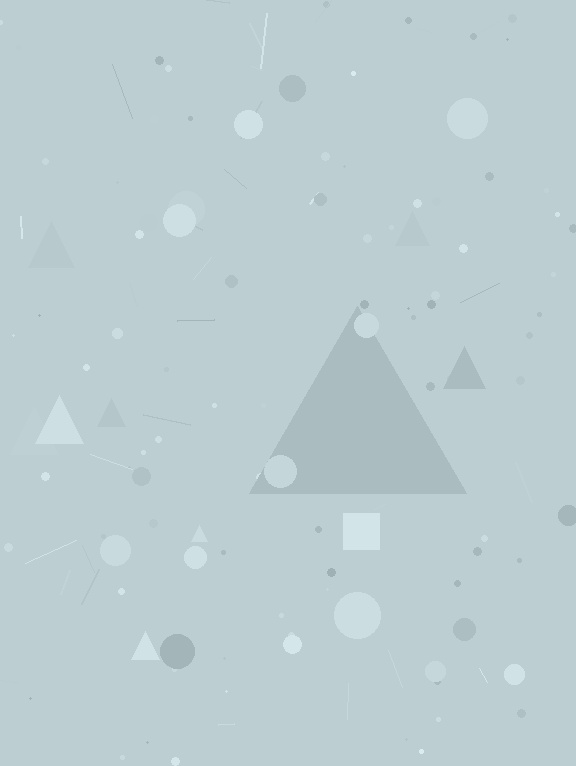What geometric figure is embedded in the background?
A triangle is embedded in the background.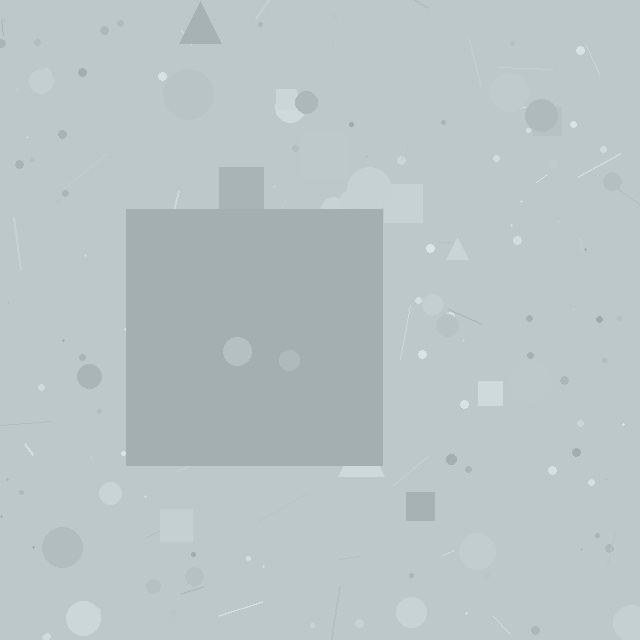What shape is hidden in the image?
A square is hidden in the image.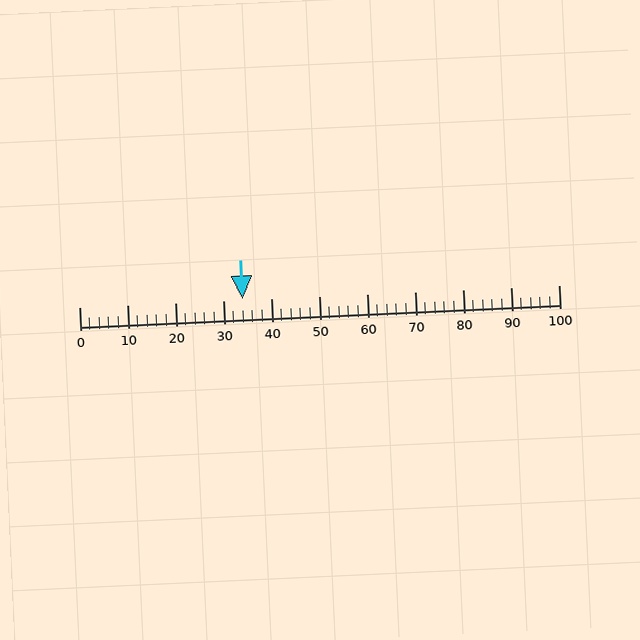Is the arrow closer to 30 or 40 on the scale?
The arrow is closer to 30.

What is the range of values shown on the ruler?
The ruler shows values from 0 to 100.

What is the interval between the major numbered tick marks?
The major tick marks are spaced 10 units apart.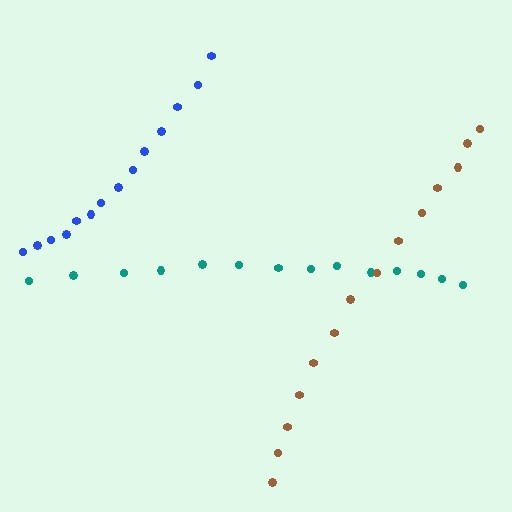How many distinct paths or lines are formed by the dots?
There are 3 distinct paths.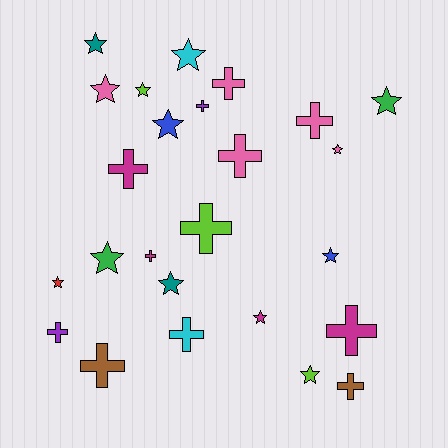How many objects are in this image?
There are 25 objects.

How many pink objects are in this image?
There are 5 pink objects.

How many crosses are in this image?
There are 12 crosses.